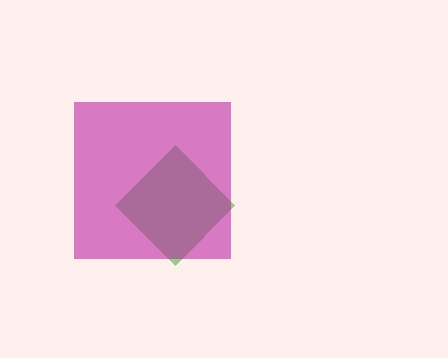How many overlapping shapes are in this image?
There are 2 overlapping shapes in the image.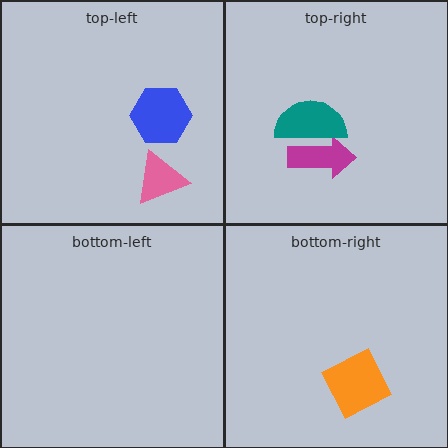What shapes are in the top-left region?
The pink triangle, the blue hexagon.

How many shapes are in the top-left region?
2.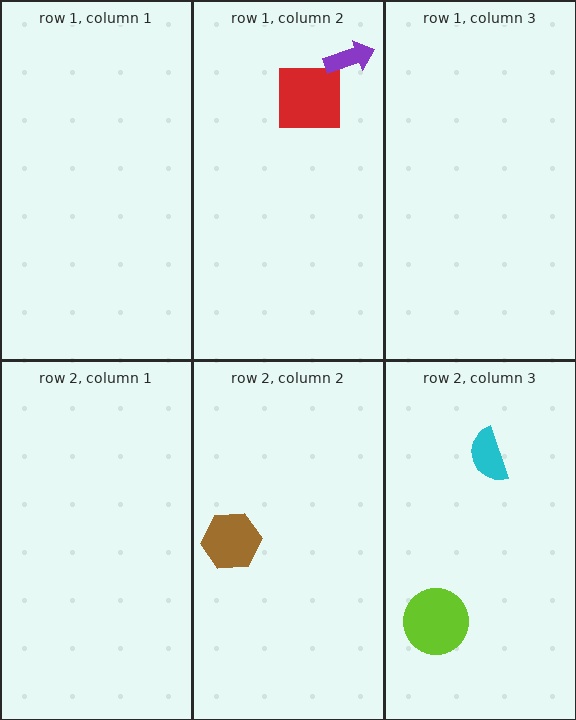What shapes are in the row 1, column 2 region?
The red square, the purple arrow.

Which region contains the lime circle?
The row 2, column 3 region.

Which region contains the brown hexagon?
The row 2, column 2 region.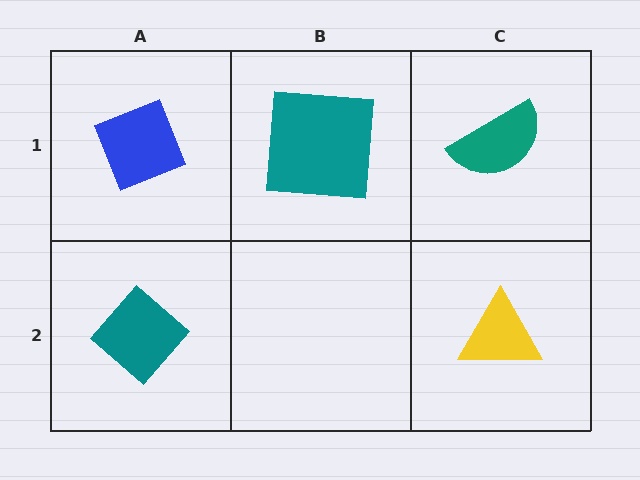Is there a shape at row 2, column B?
No, that cell is empty.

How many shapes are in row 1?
3 shapes.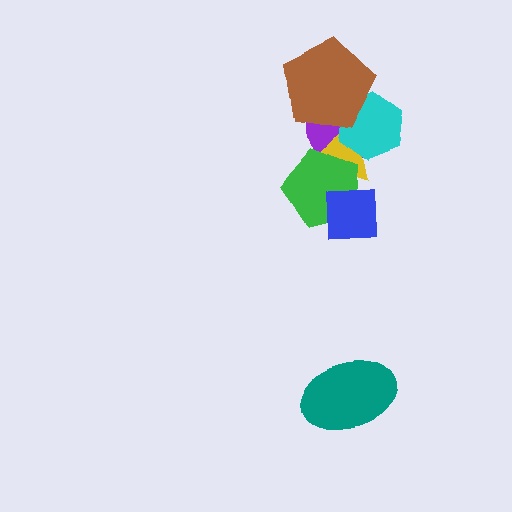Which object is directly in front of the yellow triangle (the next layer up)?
The cyan hexagon is directly in front of the yellow triangle.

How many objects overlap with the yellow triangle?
5 objects overlap with the yellow triangle.